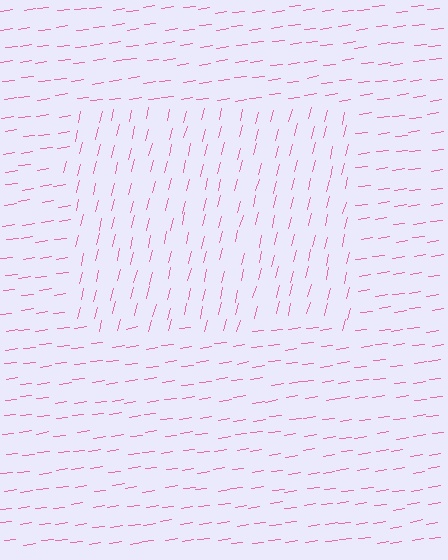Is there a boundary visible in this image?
Yes, there is a texture boundary formed by a change in line orientation.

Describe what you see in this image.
The image is filled with small pink line segments. A rectangle region in the image has lines oriented differently from the surrounding lines, creating a visible texture boundary.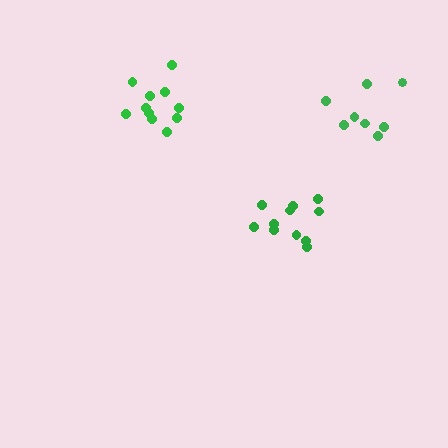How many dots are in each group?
Group 1: 11 dots, Group 2: 11 dots, Group 3: 8 dots (30 total).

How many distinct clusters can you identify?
There are 3 distinct clusters.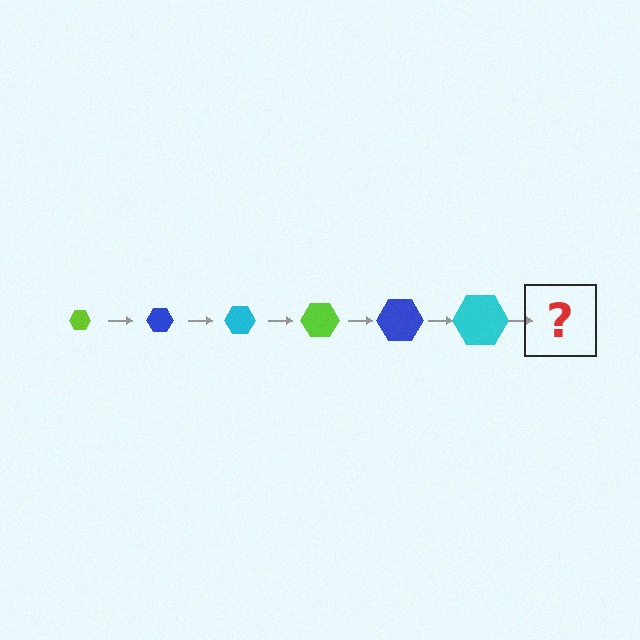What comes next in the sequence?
The next element should be a lime hexagon, larger than the previous one.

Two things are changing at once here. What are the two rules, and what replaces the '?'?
The two rules are that the hexagon grows larger each step and the color cycles through lime, blue, and cyan. The '?' should be a lime hexagon, larger than the previous one.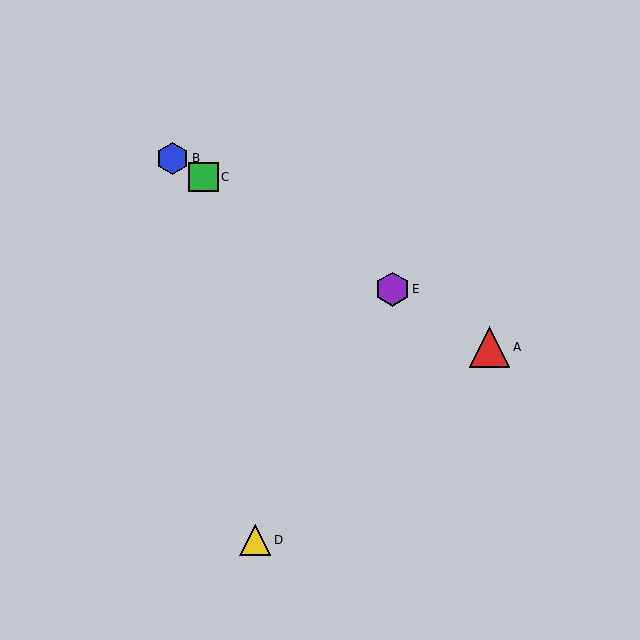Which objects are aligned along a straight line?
Objects A, B, C, E are aligned along a straight line.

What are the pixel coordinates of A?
Object A is at (490, 347).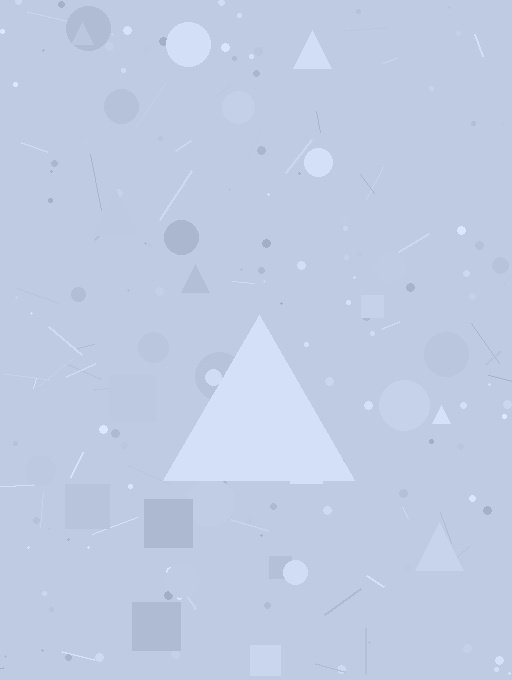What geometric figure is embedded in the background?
A triangle is embedded in the background.